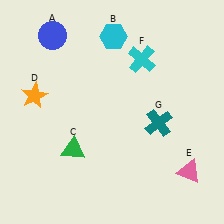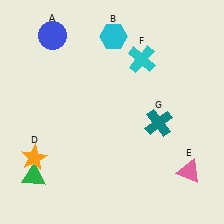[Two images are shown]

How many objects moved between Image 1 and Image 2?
2 objects moved between the two images.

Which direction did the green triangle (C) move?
The green triangle (C) moved left.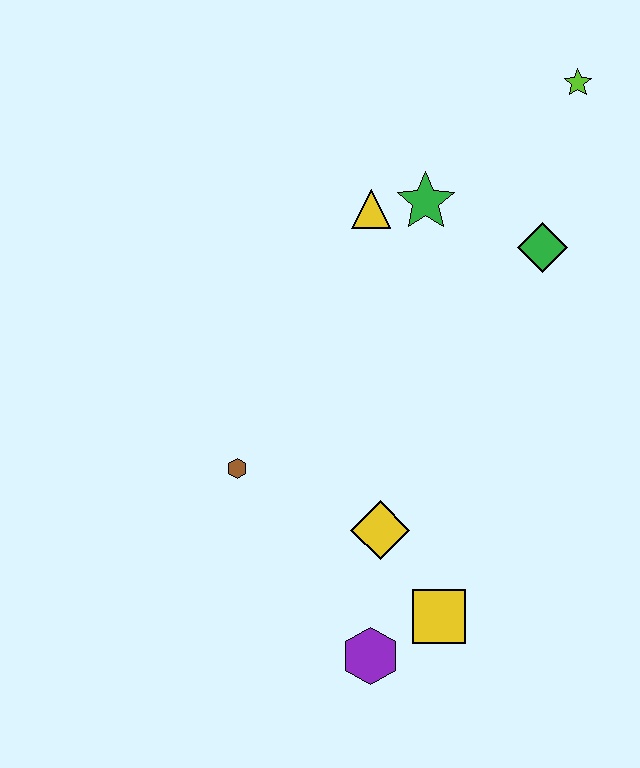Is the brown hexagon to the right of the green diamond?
No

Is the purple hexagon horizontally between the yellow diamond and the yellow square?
No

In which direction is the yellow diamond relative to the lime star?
The yellow diamond is below the lime star.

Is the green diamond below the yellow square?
No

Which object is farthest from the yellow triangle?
The purple hexagon is farthest from the yellow triangle.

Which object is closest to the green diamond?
The green star is closest to the green diamond.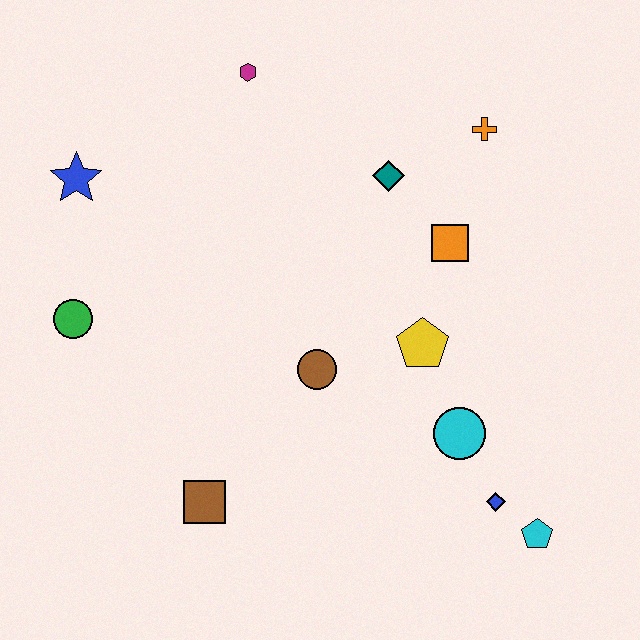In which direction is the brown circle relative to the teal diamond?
The brown circle is below the teal diamond.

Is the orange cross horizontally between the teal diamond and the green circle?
No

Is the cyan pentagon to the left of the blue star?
No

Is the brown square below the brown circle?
Yes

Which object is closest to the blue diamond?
The cyan pentagon is closest to the blue diamond.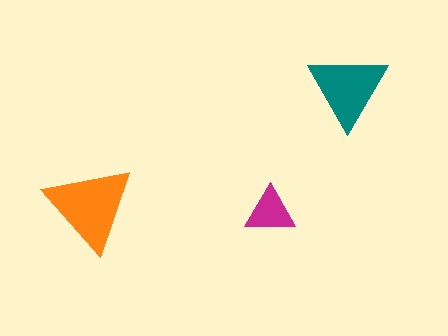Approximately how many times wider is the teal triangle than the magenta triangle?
About 1.5 times wider.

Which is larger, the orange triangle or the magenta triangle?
The orange one.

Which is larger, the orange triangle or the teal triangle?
The orange one.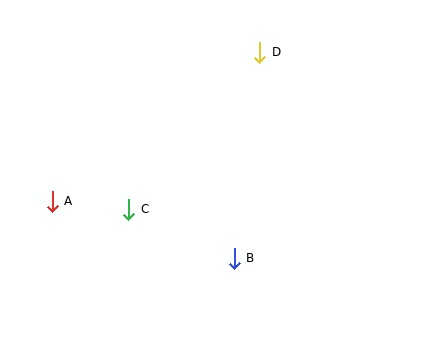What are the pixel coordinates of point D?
Point D is at (260, 52).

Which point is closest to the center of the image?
Point B at (234, 258) is closest to the center.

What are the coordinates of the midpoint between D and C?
The midpoint between D and C is at (194, 131).